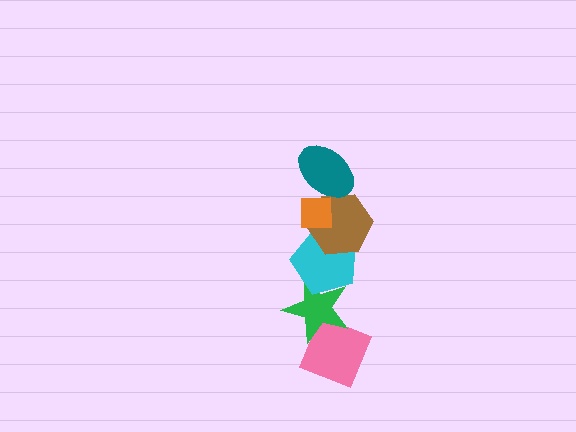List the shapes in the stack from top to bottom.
From top to bottom: the orange square, the teal ellipse, the brown hexagon, the cyan pentagon, the green star, the pink diamond.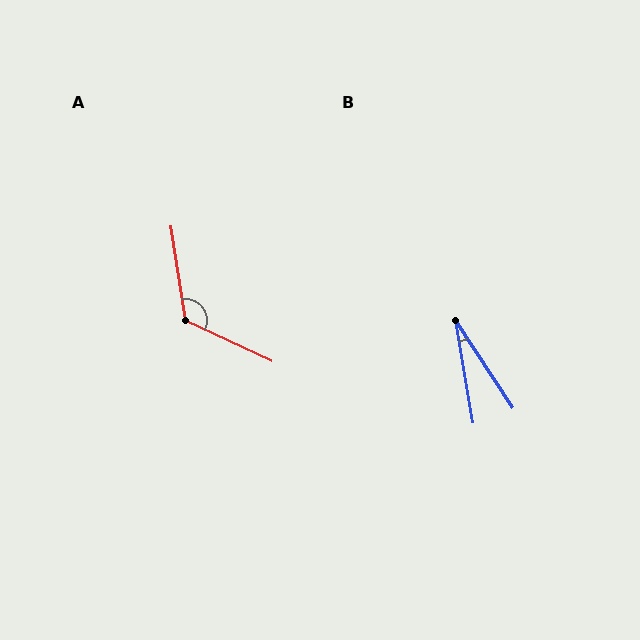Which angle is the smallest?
B, at approximately 24 degrees.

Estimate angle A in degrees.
Approximately 123 degrees.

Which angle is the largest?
A, at approximately 123 degrees.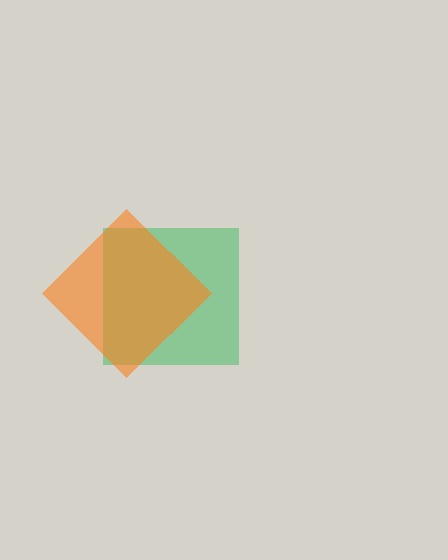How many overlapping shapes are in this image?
There are 2 overlapping shapes in the image.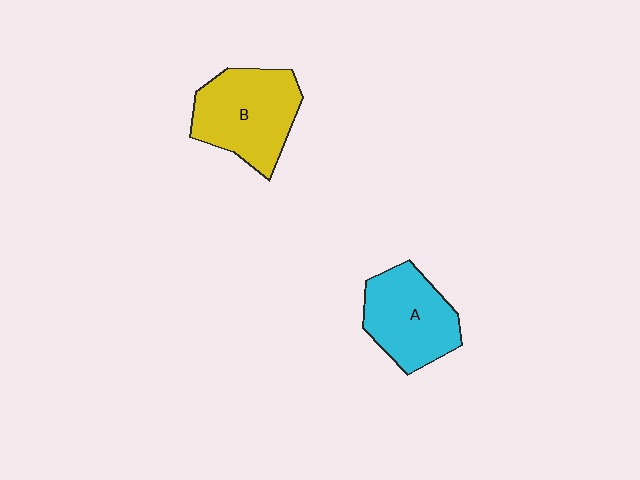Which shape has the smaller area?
Shape A (cyan).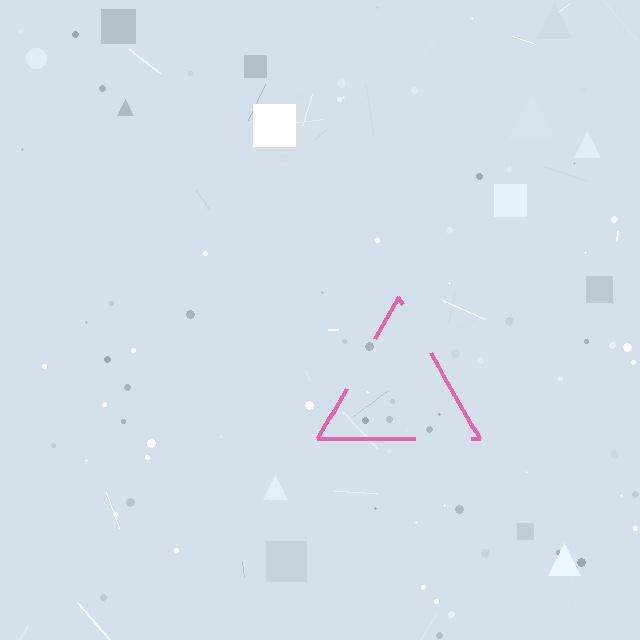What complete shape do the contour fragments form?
The contour fragments form a triangle.